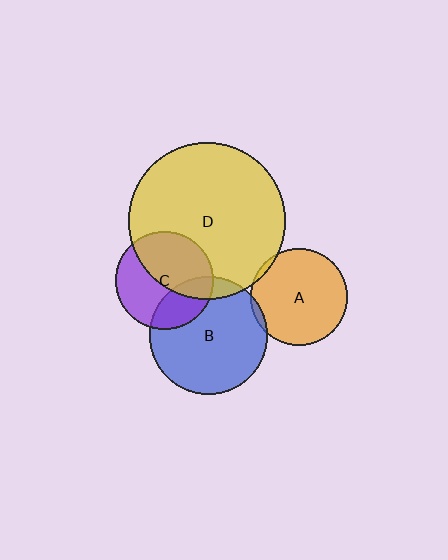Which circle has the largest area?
Circle D (yellow).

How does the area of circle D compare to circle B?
Approximately 1.8 times.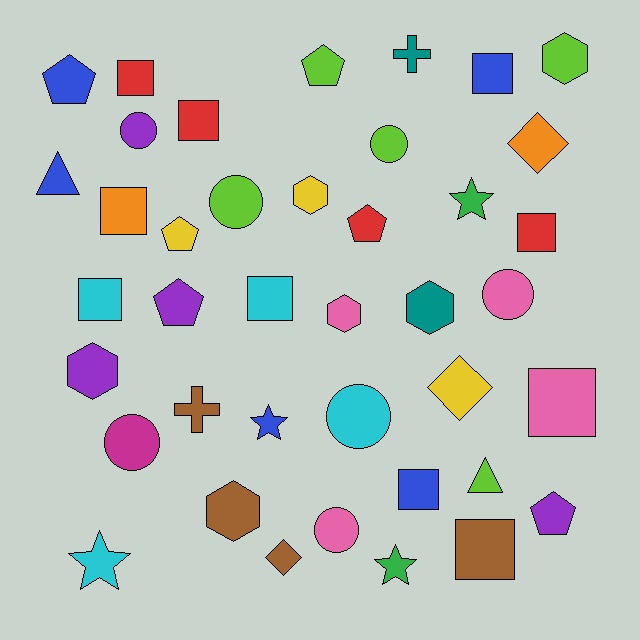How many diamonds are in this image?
There are 3 diamonds.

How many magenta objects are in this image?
There is 1 magenta object.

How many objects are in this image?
There are 40 objects.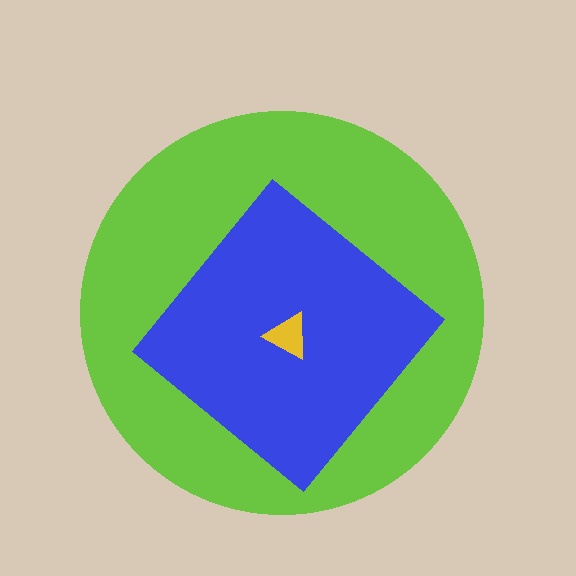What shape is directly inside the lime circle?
The blue diamond.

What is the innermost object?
The yellow triangle.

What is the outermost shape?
The lime circle.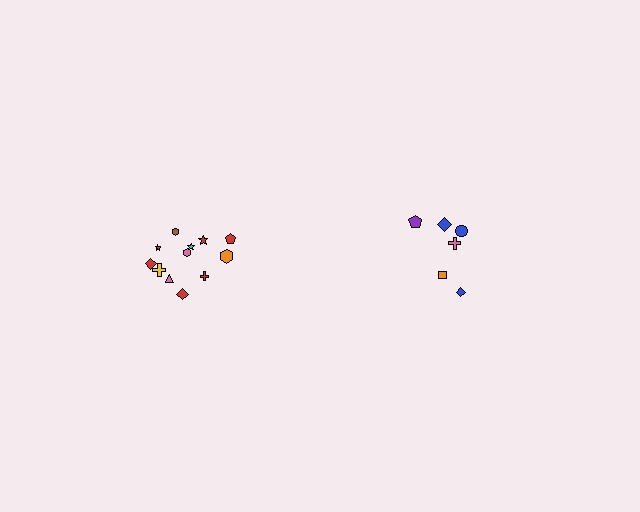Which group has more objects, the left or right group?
The left group.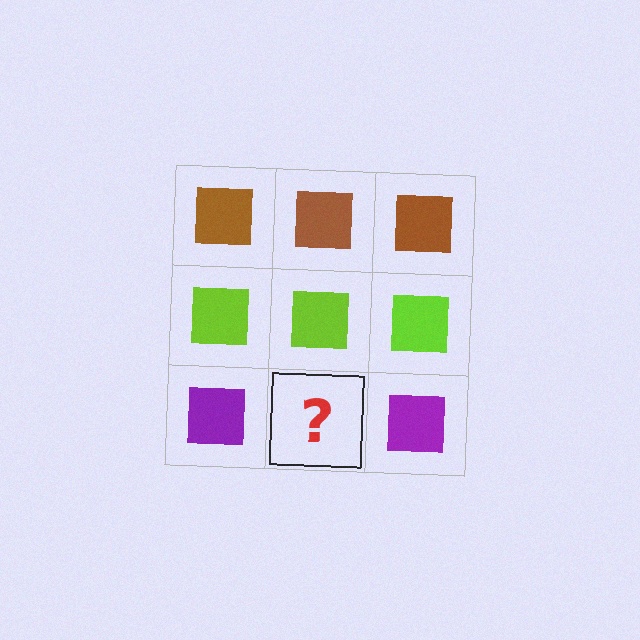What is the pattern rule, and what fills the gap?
The rule is that each row has a consistent color. The gap should be filled with a purple square.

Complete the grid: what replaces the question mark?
The question mark should be replaced with a purple square.